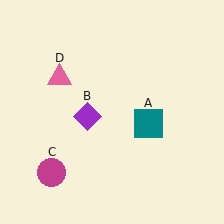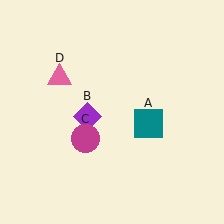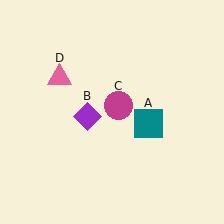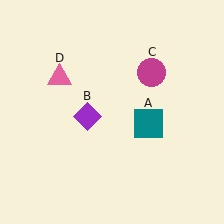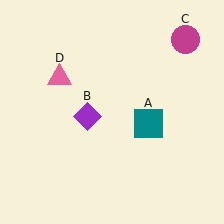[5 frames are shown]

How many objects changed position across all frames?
1 object changed position: magenta circle (object C).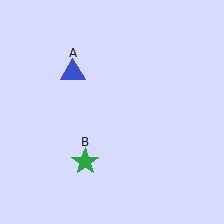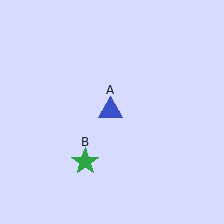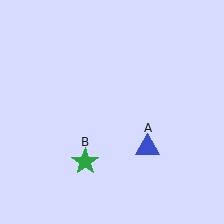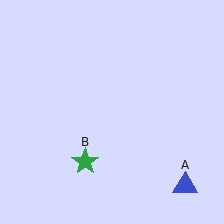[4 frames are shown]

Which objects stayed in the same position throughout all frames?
Green star (object B) remained stationary.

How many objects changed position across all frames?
1 object changed position: blue triangle (object A).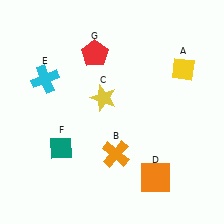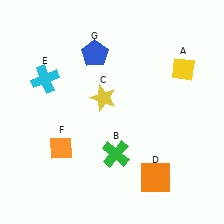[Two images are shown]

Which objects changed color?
B changed from orange to green. F changed from teal to orange. G changed from red to blue.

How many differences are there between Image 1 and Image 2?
There are 3 differences between the two images.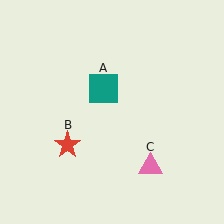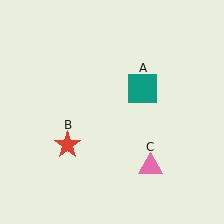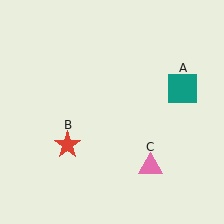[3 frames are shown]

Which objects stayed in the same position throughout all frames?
Red star (object B) and pink triangle (object C) remained stationary.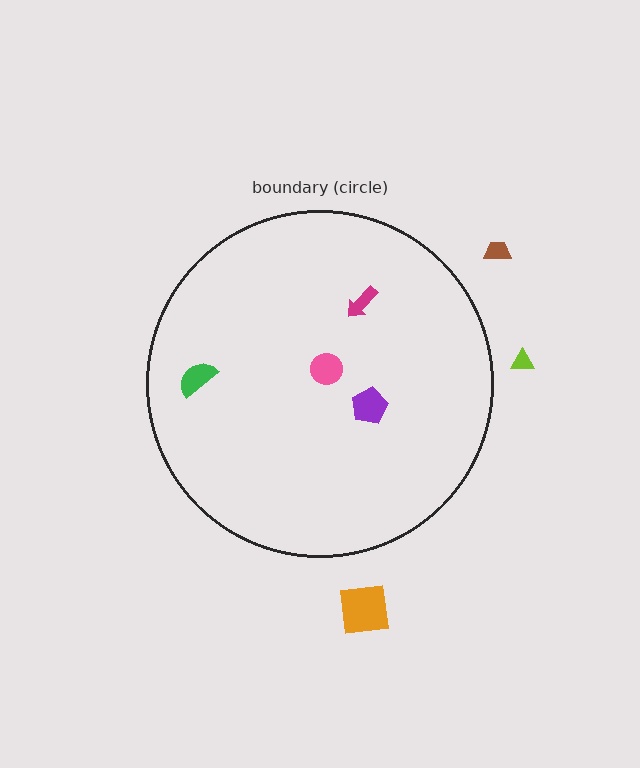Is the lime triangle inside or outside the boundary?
Outside.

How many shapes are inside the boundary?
4 inside, 3 outside.